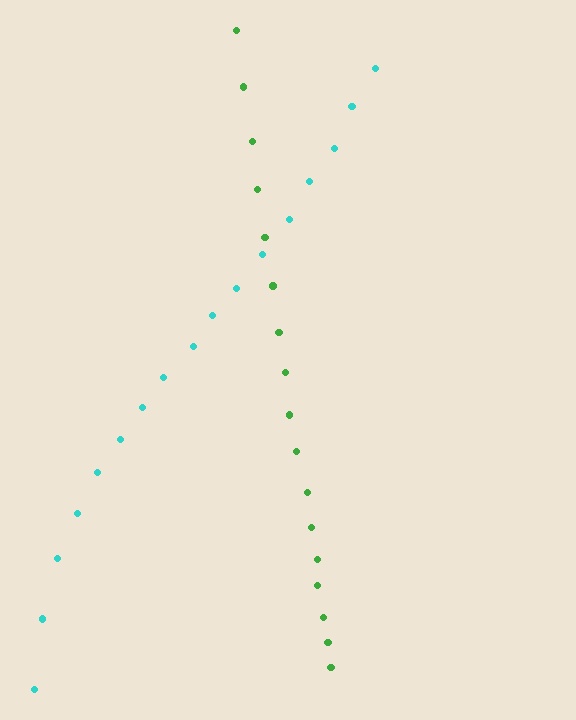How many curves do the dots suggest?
There are 2 distinct paths.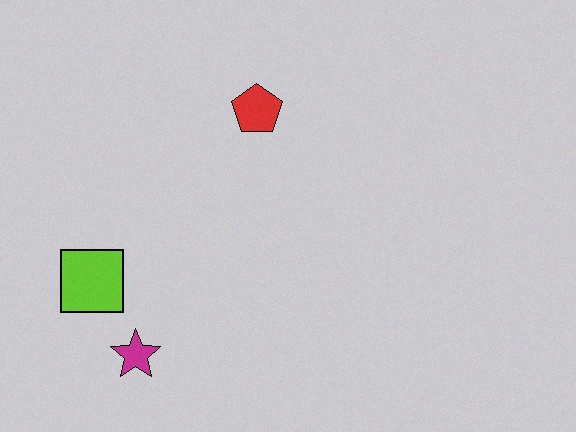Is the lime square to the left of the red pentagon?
Yes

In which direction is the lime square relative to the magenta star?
The lime square is above the magenta star.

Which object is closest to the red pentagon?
The lime square is closest to the red pentagon.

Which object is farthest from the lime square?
The red pentagon is farthest from the lime square.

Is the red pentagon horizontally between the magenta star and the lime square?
No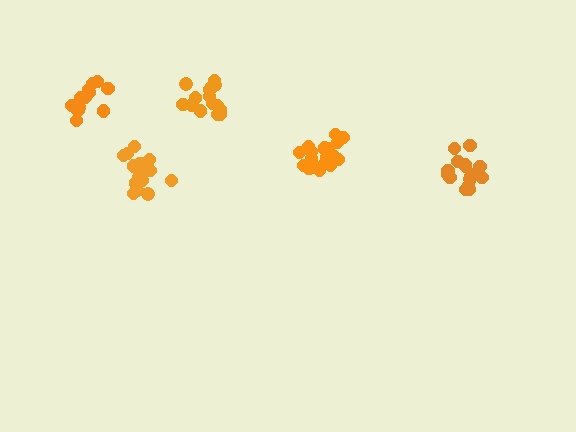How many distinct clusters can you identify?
There are 5 distinct clusters.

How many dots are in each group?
Group 1: 18 dots, Group 2: 17 dots, Group 3: 19 dots, Group 4: 13 dots, Group 5: 15 dots (82 total).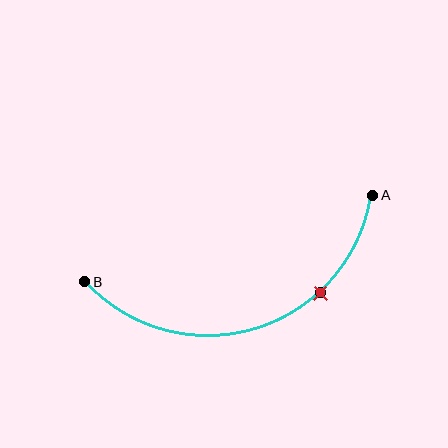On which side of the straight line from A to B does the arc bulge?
The arc bulges below the straight line connecting A and B.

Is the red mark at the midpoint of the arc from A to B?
No. The red mark lies on the arc but is closer to endpoint A. The arc midpoint would be at the point on the curve equidistant along the arc from both A and B.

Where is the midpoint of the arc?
The arc midpoint is the point on the curve farthest from the straight line joining A and B. It sits below that line.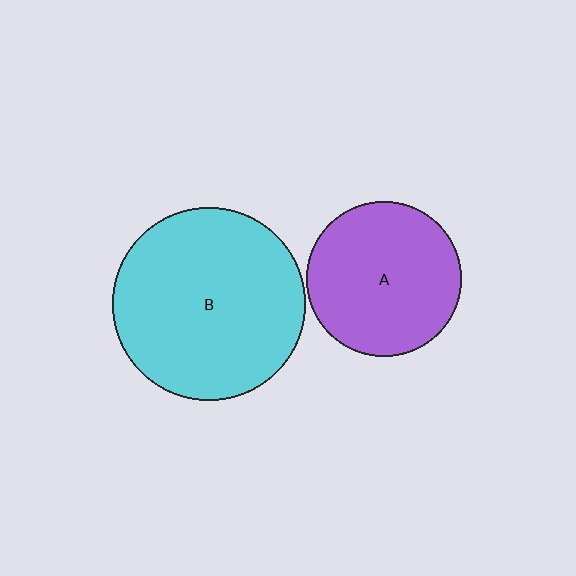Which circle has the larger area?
Circle B (cyan).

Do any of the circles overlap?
No, none of the circles overlap.